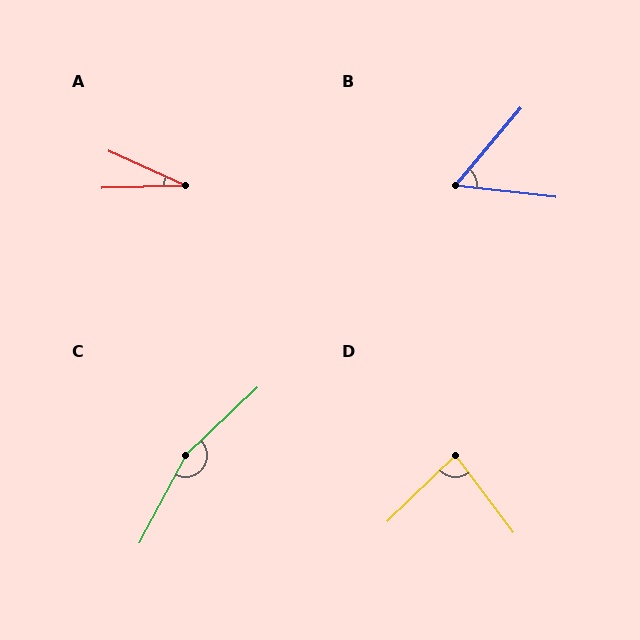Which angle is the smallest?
A, at approximately 26 degrees.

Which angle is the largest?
C, at approximately 161 degrees.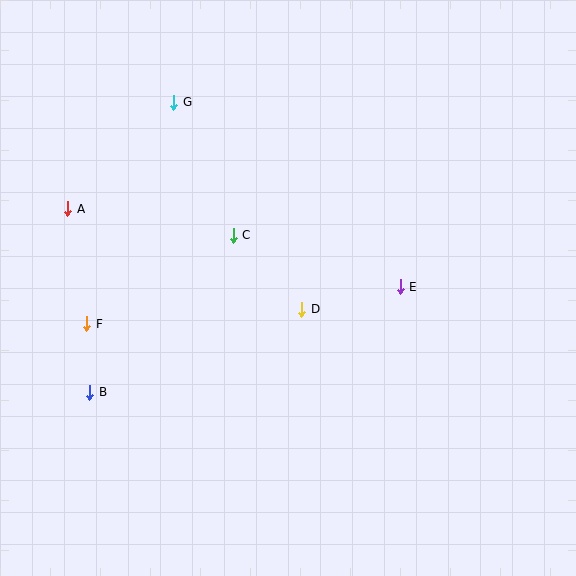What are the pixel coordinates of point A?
Point A is at (68, 209).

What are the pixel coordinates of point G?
Point G is at (174, 102).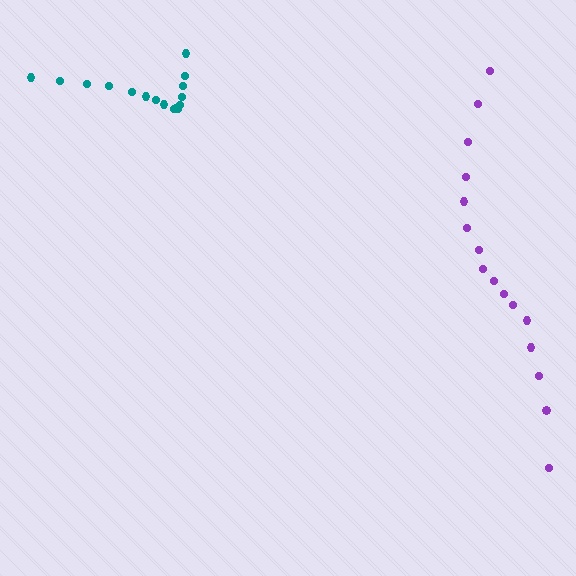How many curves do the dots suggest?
There are 2 distinct paths.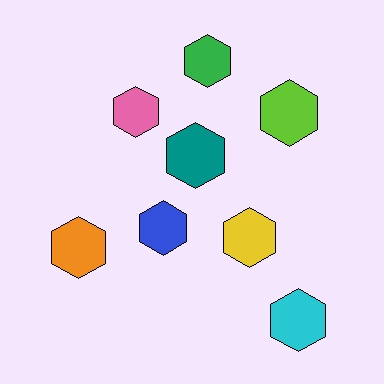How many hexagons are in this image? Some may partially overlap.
There are 8 hexagons.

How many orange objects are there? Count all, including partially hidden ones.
There is 1 orange object.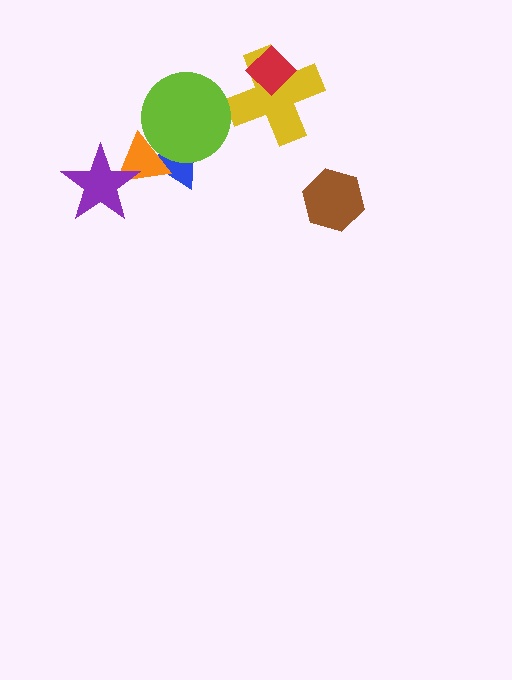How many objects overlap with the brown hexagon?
0 objects overlap with the brown hexagon.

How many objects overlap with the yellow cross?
1 object overlaps with the yellow cross.